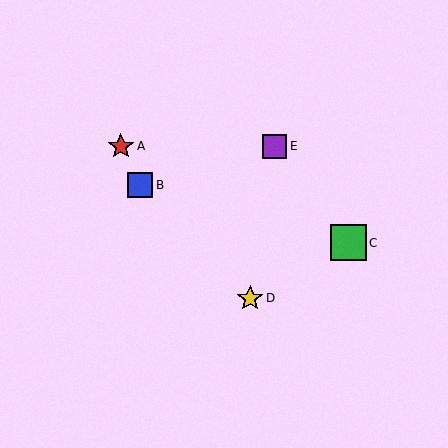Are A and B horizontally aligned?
No, A is at y≈146 and B is at y≈185.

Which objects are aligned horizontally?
Objects A, E are aligned horizontally.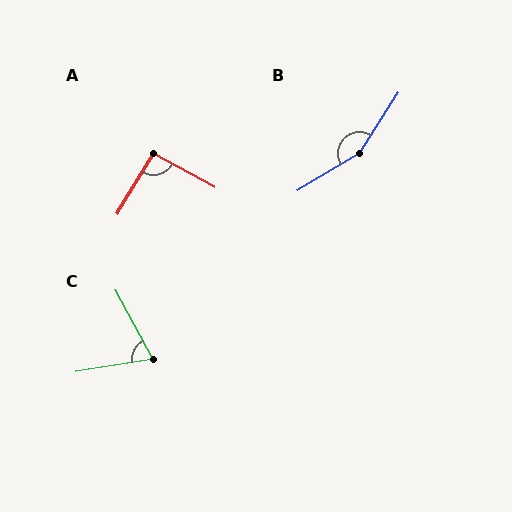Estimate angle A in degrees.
Approximately 92 degrees.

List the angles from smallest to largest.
C (71°), A (92°), B (154°).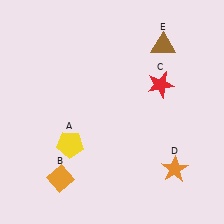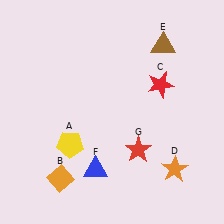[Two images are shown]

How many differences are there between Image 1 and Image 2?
There are 2 differences between the two images.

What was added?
A blue triangle (F), a red star (G) were added in Image 2.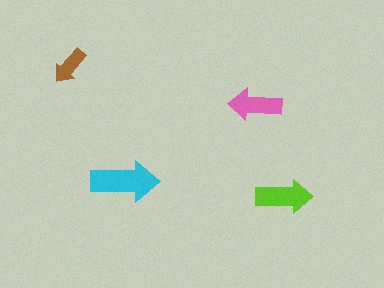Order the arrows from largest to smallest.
the cyan one, the lime one, the pink one, the brown one.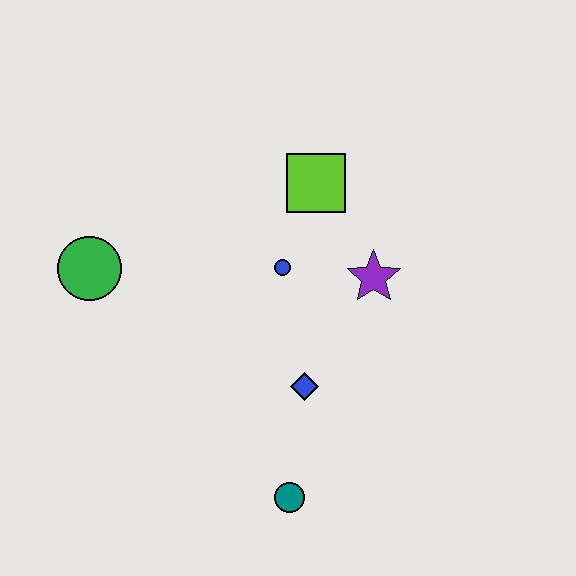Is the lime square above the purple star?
Yes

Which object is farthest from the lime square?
The teal circle is farthest from the lime square.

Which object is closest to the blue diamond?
The teal circle is closest to the blue diamond.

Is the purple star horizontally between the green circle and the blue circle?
No